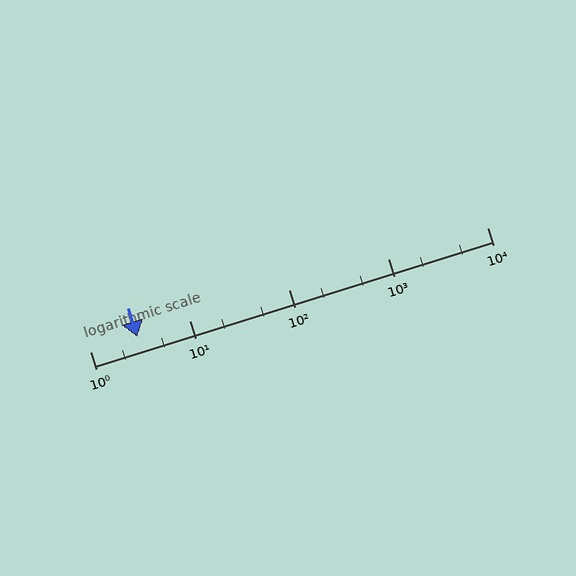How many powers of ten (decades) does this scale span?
The scale spans 4 decades, from 1 to 10000.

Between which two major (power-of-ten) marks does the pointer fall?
The pointer is between 1 and 10.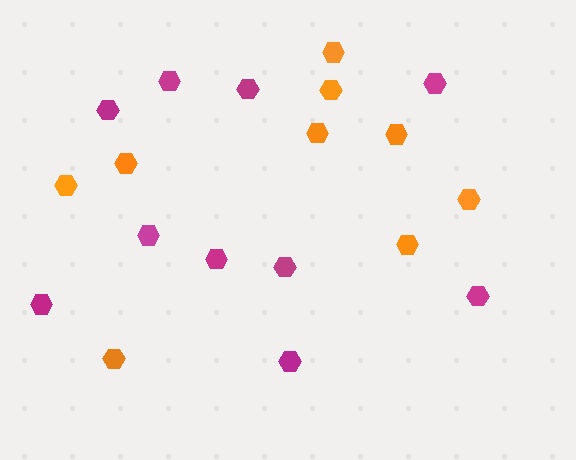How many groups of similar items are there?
There are 2 groups: one group of orange hexagons (9) and one group of magenta hexagons (10).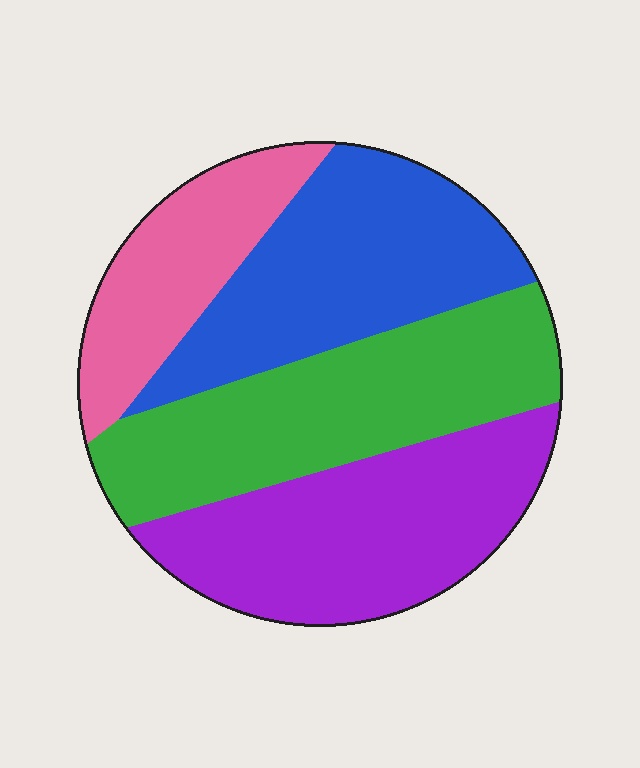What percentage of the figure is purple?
Purple takes up between a sixth and a third of the figure.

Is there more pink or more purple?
Purple.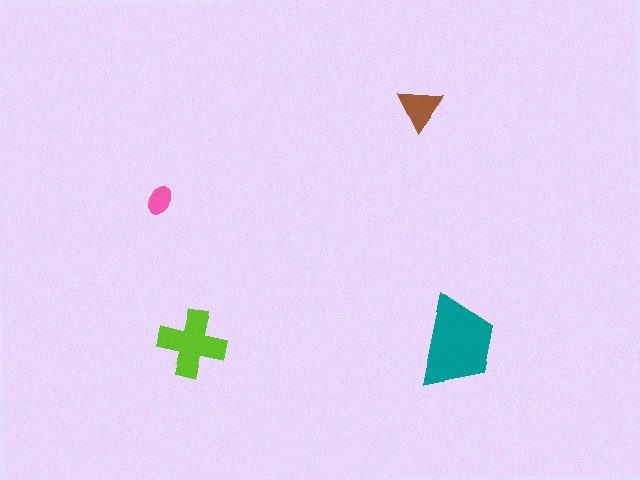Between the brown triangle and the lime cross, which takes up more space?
The lime cross.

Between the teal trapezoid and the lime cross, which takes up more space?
The teal trapezoid.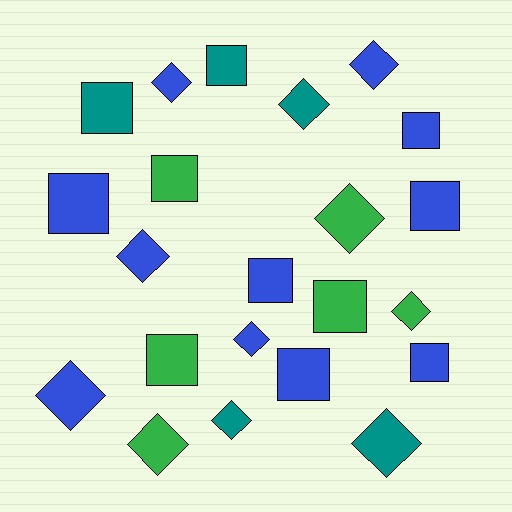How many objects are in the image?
There are 22 objects.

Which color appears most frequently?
Blue, with 11 objects.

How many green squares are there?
There are 3 green squares.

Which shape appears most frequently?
Square, with 11 objects.